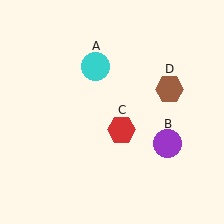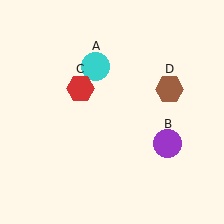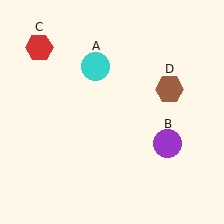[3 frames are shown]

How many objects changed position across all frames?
1 object changed position: red hexagon (object C).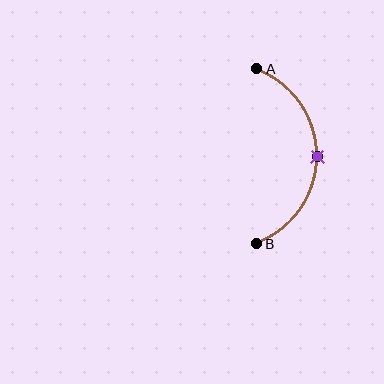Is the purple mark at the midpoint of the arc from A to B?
Yes. The purple mark lies on the arc at equal arc-length from both A and B — it is the arc midpoint.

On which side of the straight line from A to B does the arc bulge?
The arc bulges to the right of the straight line connecting A and B.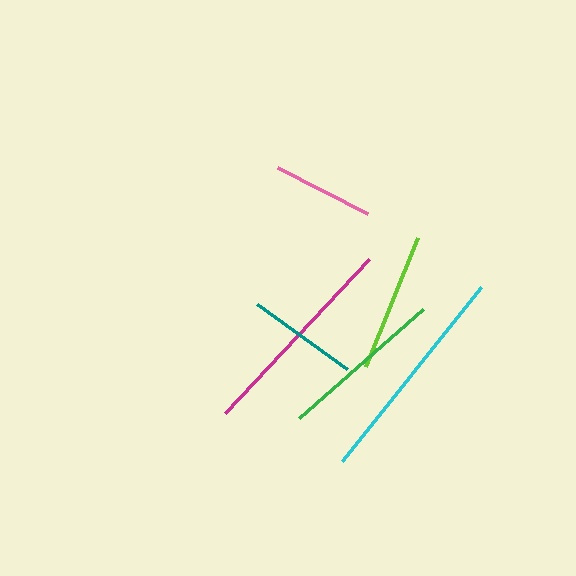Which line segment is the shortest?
The pink line is the shortest at approximately 101 pixels.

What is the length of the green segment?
The green segment is approximately 164 pixels long.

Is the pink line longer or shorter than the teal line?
The teal line is longer than the pink line.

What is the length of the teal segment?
The teal segment is approximately 111 pixels long.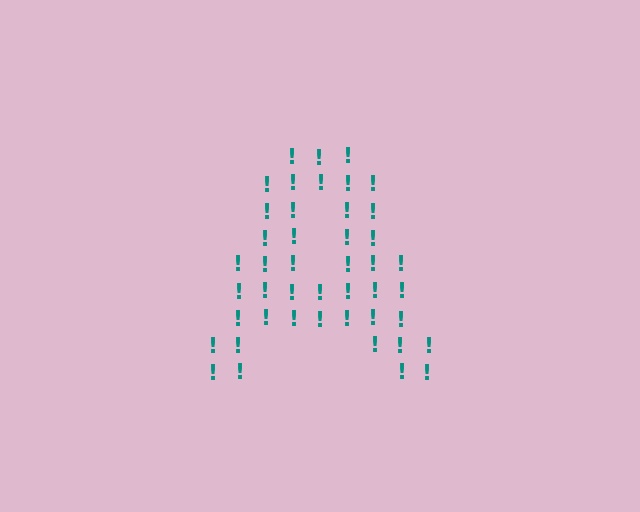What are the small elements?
The small elements are exclamation marks.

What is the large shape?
The large shape is the letter A.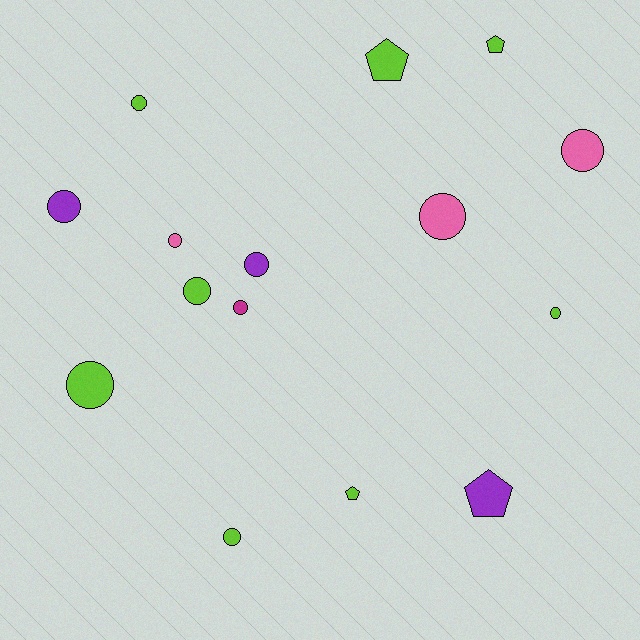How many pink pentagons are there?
There are no pink pentagons.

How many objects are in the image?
There are 15 objects.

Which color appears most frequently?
Lime, with 8 objects.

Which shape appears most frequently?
Circle, with 11 objects.